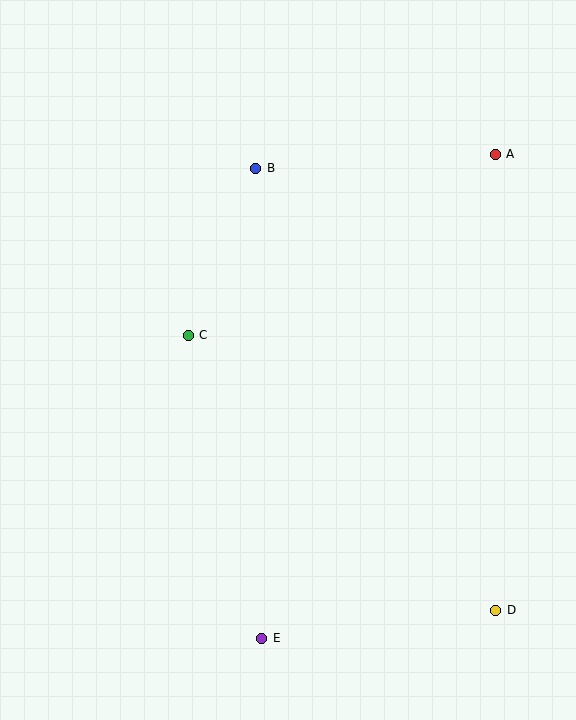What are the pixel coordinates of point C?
Point C is at (188, 335).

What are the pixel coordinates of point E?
Point E is at (262, 638).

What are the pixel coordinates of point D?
Point D is at (496, 610).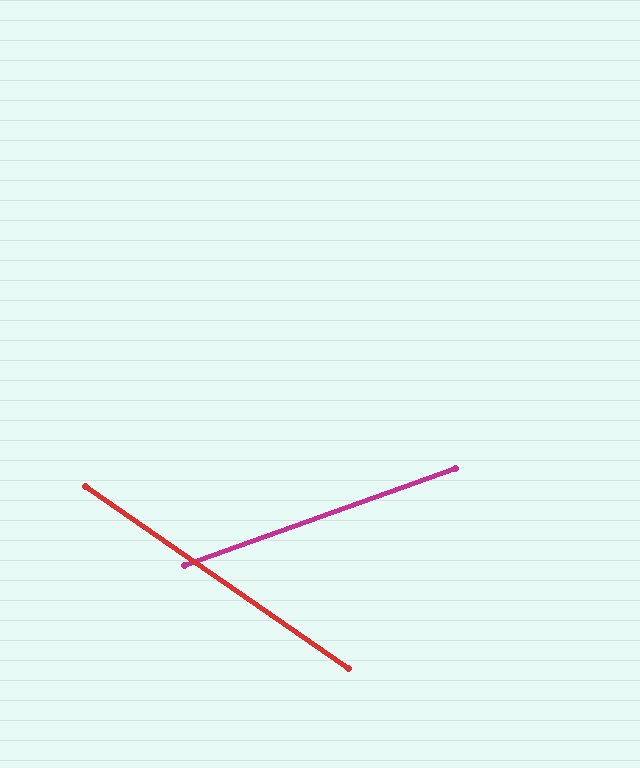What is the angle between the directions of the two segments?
Approximately 54 degrees.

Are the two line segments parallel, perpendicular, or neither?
Neither parallel nor perpendicular — they differ by about 54°.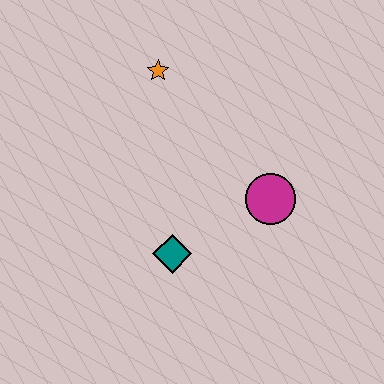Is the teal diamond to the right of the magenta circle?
No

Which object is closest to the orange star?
The magenta circle is closest to the orange star.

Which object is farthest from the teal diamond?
The orange star is farthest from the teal diamond.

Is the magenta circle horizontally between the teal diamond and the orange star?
No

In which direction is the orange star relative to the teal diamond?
The orange star is above the teal diamond.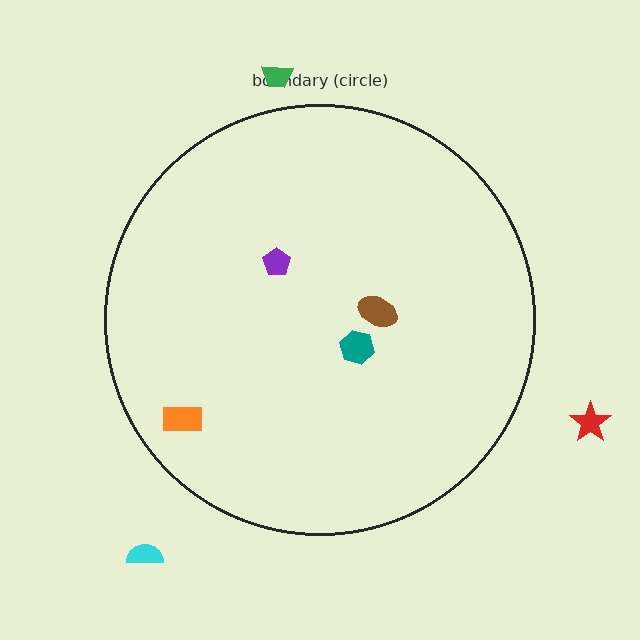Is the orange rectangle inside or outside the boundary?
Inside.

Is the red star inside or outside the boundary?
Outside.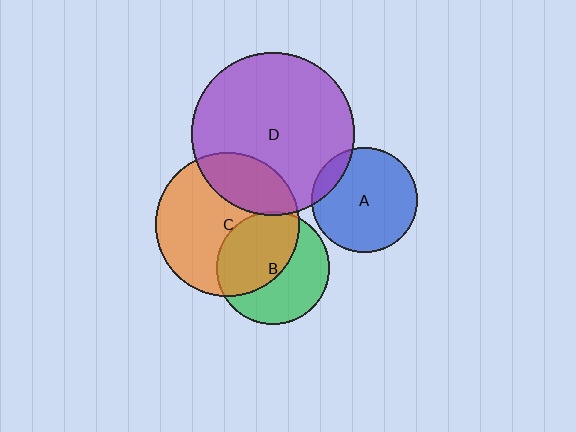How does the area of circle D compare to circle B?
Approximately 2.1 times.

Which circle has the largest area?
Circle D (purple).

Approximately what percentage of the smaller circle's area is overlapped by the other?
Approximately 10%.